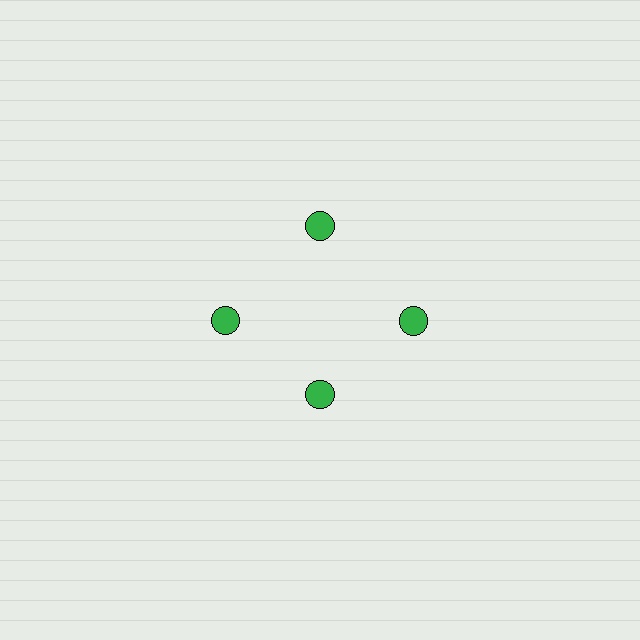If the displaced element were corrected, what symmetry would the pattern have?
It would have 4-fold rotational symmetry — the pattern would map onto itself every 90 degrees.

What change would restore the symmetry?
The symmetry would be restored by moving it outward, back onto the ring so that all 4 circles sit at equal angles and equal distance from the center.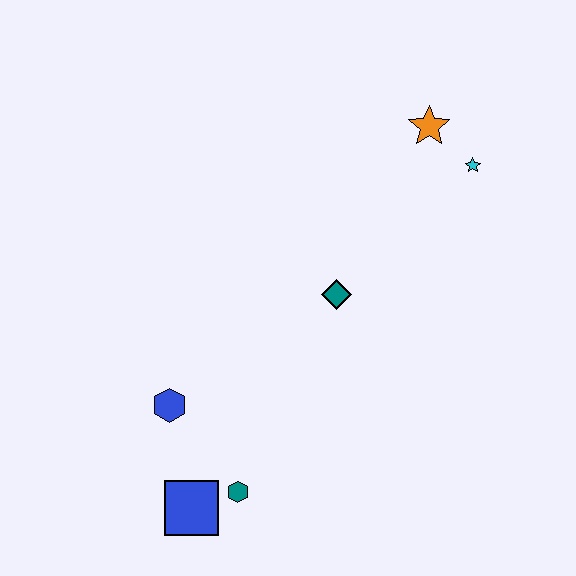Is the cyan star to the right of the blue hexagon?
Yes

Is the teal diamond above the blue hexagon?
Yes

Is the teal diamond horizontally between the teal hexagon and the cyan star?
Yes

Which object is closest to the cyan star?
The orange star is closest to the cyan star.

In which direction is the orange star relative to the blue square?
The orange star is above the blue square.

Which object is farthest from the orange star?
The blue square is farthest from the orange star.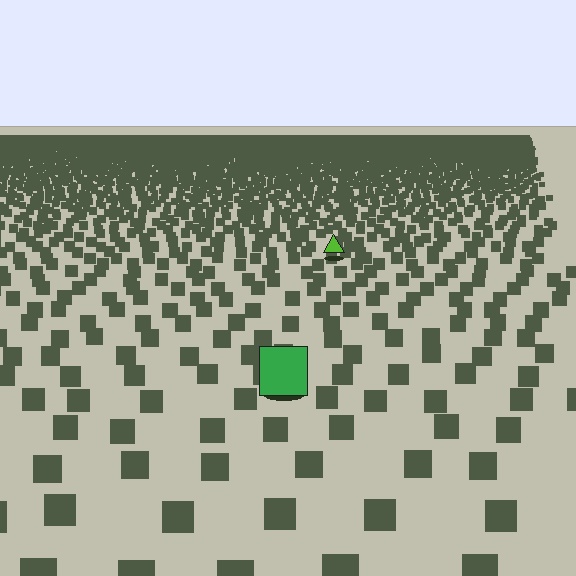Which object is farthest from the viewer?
The lime triangle is farthest from the viewer. It appears smaller and the ground texture around it is denser.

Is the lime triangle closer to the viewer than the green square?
No. The green square is closer — you can tell from the texture gradient: the ground texture is coarser near it.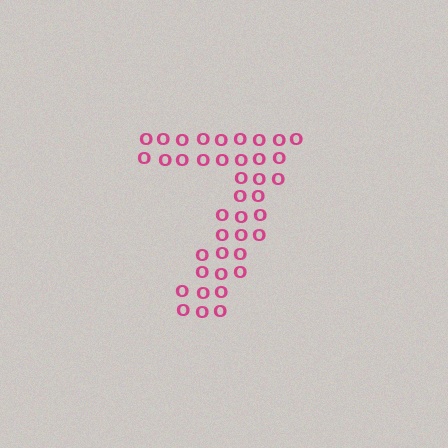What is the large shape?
The large shape is the digit 7.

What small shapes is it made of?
It is made of small letter O's.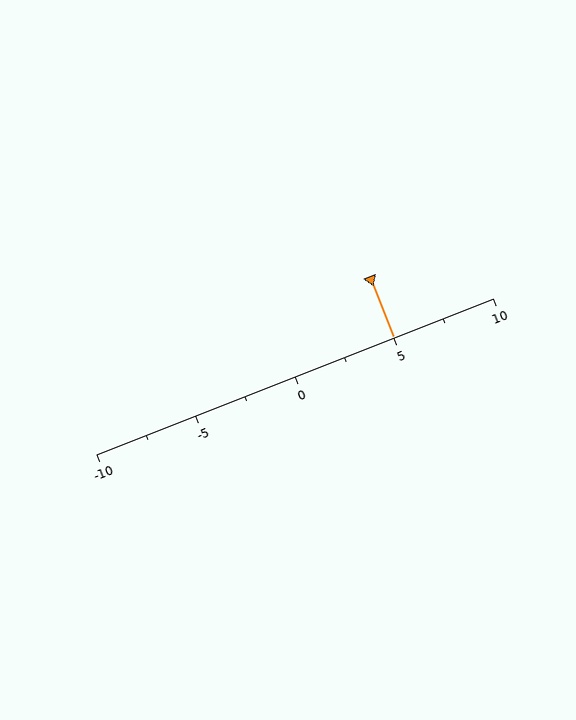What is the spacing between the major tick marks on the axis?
The major ticks are spaced 5 apart.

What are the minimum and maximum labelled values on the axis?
The axis runs from -10 to 10.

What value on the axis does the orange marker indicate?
The marker indicates approximately 5.